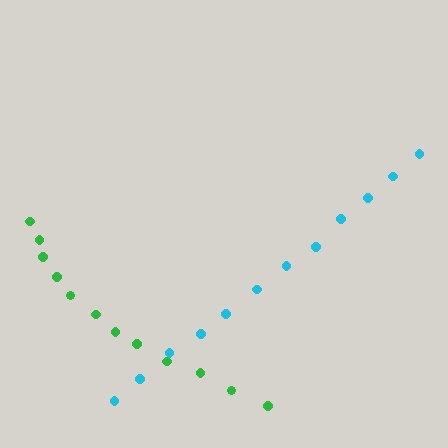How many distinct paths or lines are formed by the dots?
There are 2 distinct paths.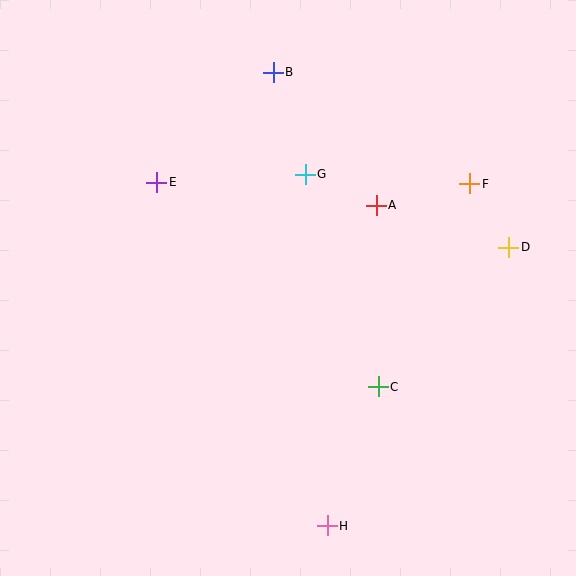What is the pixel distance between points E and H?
The distance between E and H is 384 pixels.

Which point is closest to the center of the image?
Point G at (305, 174) is closest to the center.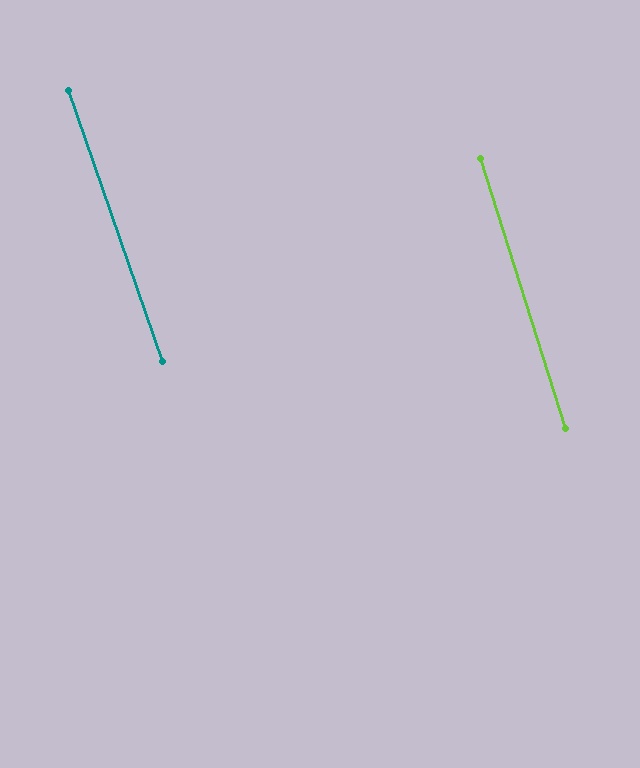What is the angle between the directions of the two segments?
Approximately 2 degrees.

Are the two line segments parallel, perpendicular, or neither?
Parallel — their directions differ by only 1.8°.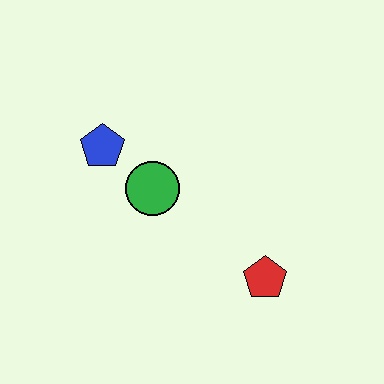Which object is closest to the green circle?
The blue pentagon is closest to the green circle.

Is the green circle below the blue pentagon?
Yes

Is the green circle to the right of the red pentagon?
No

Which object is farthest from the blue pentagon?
The red pentagon is farthest from the blue pentagon.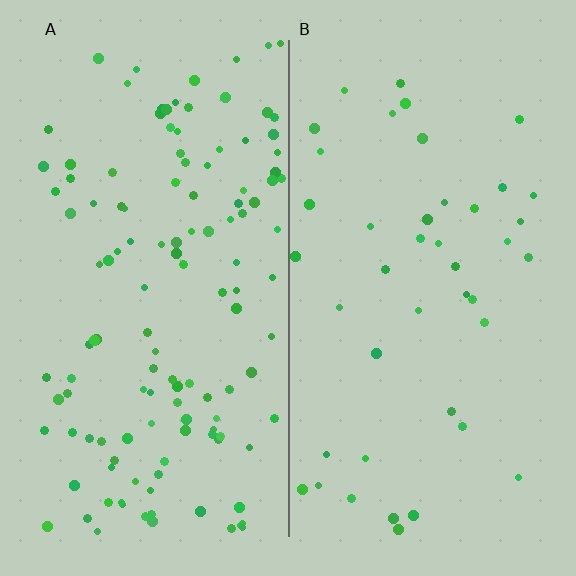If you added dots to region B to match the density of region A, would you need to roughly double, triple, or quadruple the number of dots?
Approximately triple.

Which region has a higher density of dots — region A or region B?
A (the left).